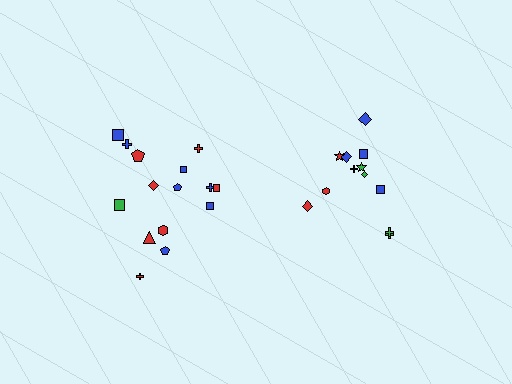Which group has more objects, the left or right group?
The left group.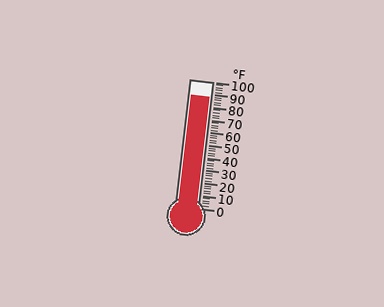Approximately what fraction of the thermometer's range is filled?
The thermometer is filled to approximately 90% of its range.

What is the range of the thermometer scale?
The thermometer scale ranges from 0°F to 100°F.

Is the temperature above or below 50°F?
The temperature is above 50°F.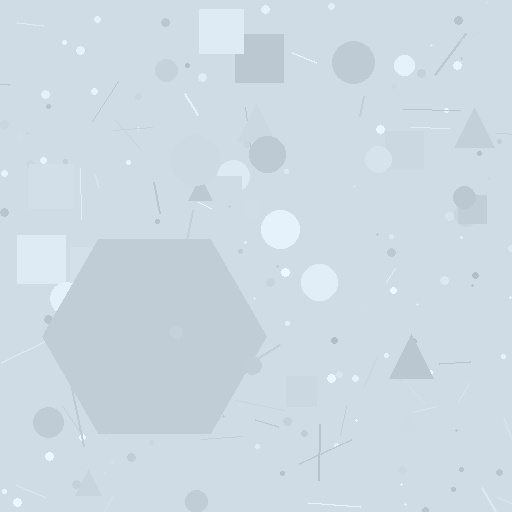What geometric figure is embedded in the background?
A hexagon is embedded in the background.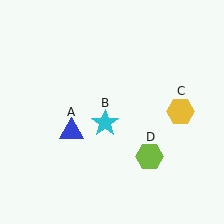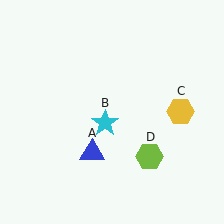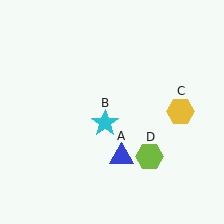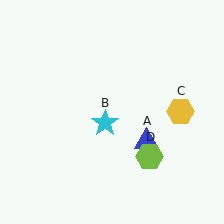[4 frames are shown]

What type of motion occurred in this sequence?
The blue triangle (object A) rotated counterclockwise around the center of the scene.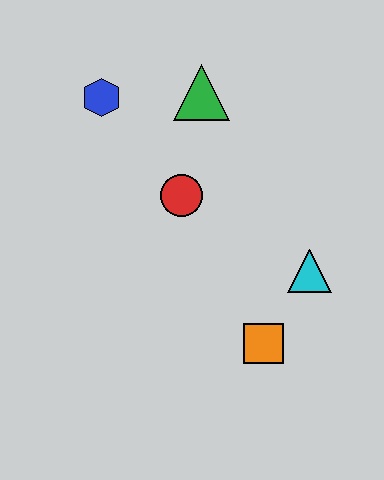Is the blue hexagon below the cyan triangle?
No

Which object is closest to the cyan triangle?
The orange square is closest to the cyan triangle.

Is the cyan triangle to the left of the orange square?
No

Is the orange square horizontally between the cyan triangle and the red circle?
Yes